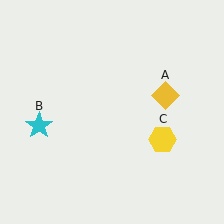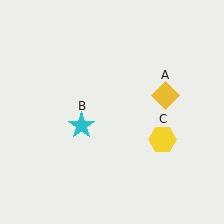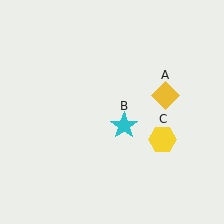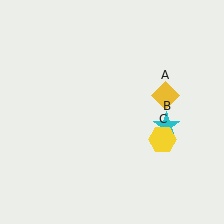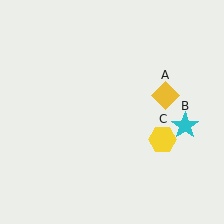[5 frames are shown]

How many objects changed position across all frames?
1 object changed position: cyan star (object B).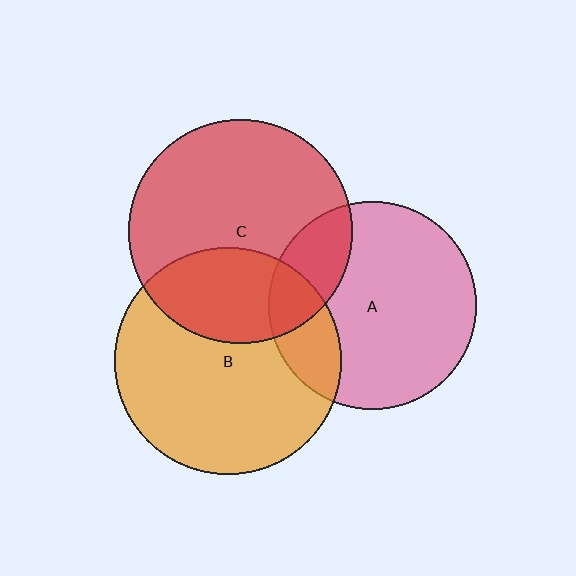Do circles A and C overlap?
Yes.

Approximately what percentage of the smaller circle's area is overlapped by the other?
Approximately 20%.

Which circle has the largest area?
Circle B (orange).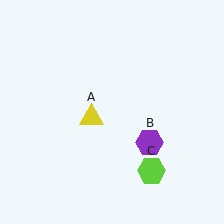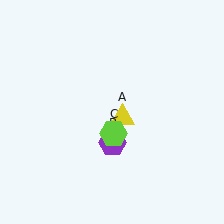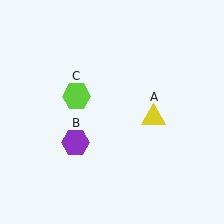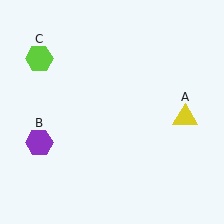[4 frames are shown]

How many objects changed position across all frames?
3 objects changed position: yellow triangle (object A), purple hexagon (object B), lime hexagon (object C).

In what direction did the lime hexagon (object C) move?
The lime hexagon (object C) moved up and to the left.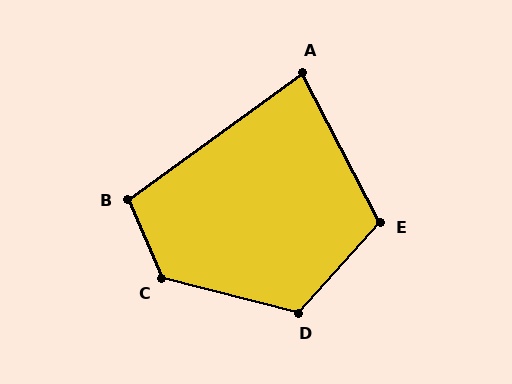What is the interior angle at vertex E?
Approximately 110 degrees (obtuse).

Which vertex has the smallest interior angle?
A, at approximately 81 degrees.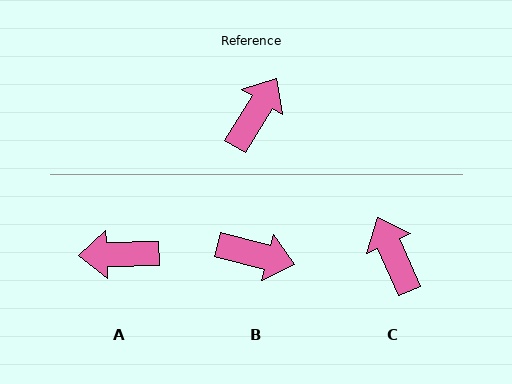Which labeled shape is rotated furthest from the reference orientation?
A, about 124 degrees away.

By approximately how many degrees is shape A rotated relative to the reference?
Approximately 124 degrees counter-clockwise.